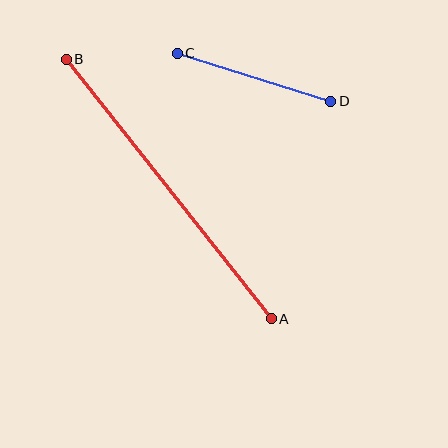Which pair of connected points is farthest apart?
Points A and B are farthest apart.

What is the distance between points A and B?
The distance is approximately 331 pixels.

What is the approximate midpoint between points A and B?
The midpoint is at approximately (169, 189) pixels.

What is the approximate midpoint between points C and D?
The midpoint is at approximately (254, 77) pixels.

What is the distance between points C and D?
The distance is approximately 161 pixels.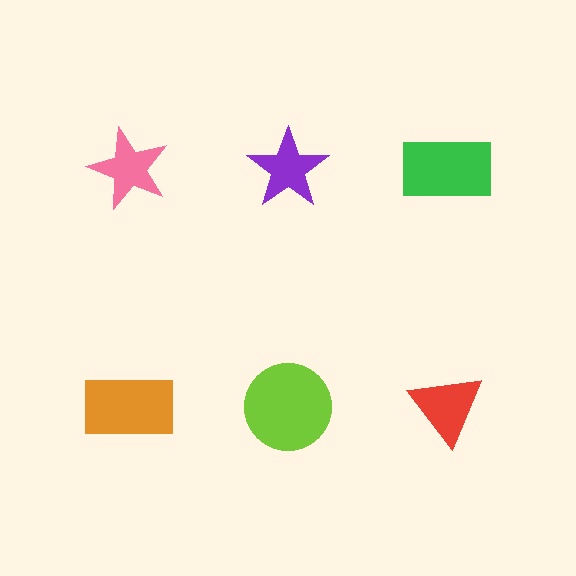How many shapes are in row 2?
3 shapes.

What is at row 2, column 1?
An orange rectangle.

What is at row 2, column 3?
A red triangle.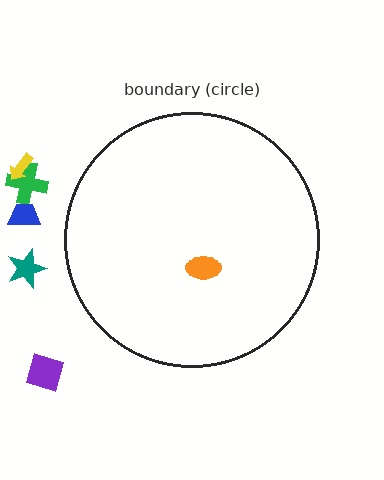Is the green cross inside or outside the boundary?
Outside.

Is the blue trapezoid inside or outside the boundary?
Outside.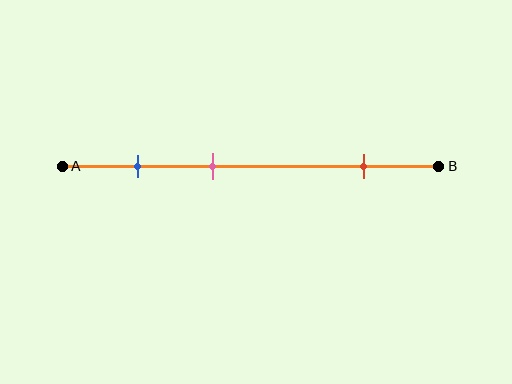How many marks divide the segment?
There are 3 marks dividing the segment.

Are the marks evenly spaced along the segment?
No, the marks are not evenly spaced.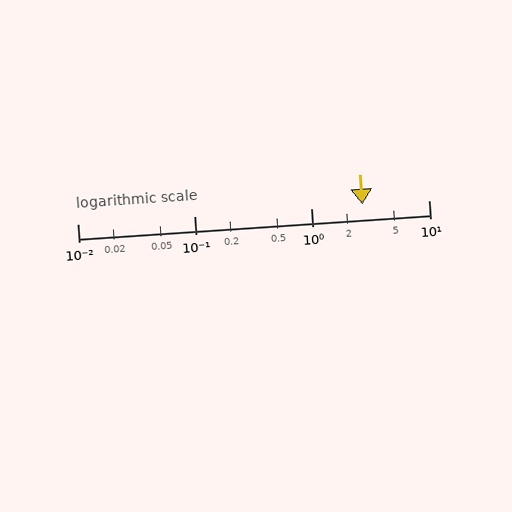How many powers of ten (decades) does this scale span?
The scale spans 3 decades, from 0.01 to 10.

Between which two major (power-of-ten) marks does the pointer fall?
The pointer is between 1 and 10.